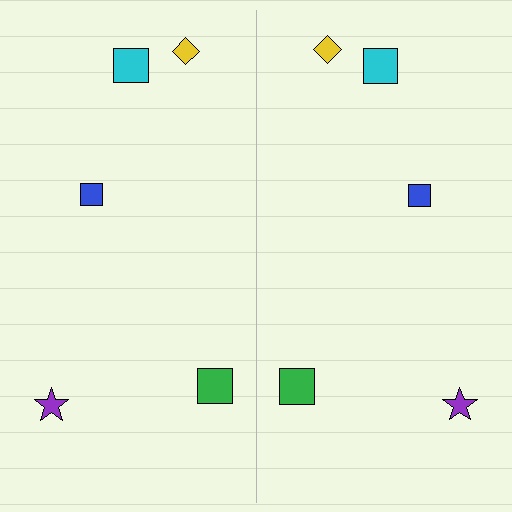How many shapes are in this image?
There are 10 shapes in this image.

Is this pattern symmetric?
Yes, this pattern has bilateral (reflection) symmetry.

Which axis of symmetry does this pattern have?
The pattern has a vertical axis of symmetry running through the center of the image.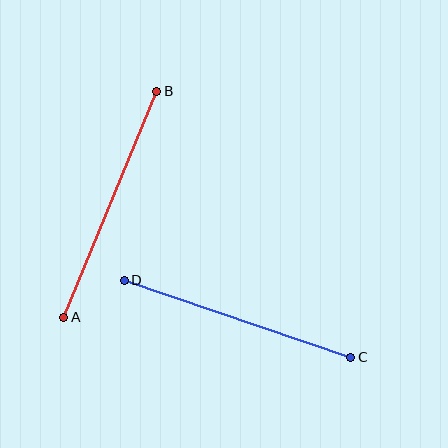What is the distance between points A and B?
The distance is approximately 245 pixels.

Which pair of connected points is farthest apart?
Points A and B are farthest apart.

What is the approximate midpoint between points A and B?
The midpoint is at approximately (110, 204) pixels.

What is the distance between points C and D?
The distance is approximately 239 pixels.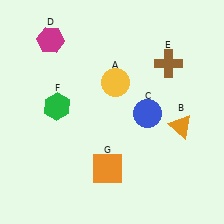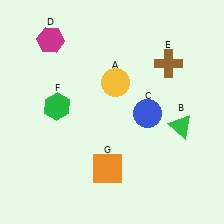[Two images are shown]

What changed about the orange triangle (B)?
In Image 1, B is orange. In Image 2, it changed to green.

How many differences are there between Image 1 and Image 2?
There is 1 difference between the two images.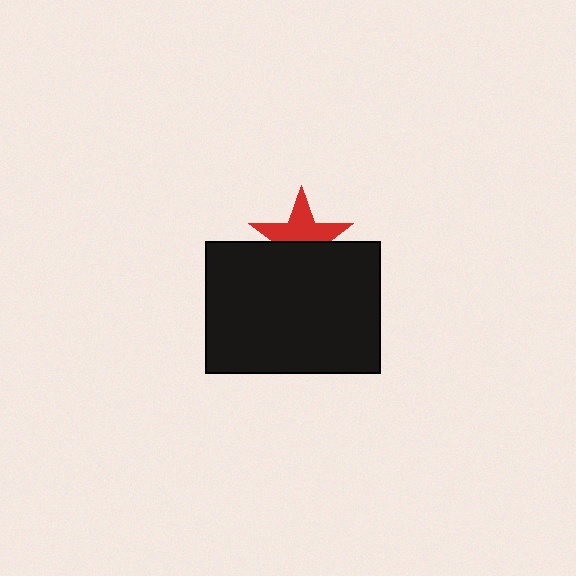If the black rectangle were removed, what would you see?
You would see the complete red star.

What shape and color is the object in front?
The object in front is a black rectangle.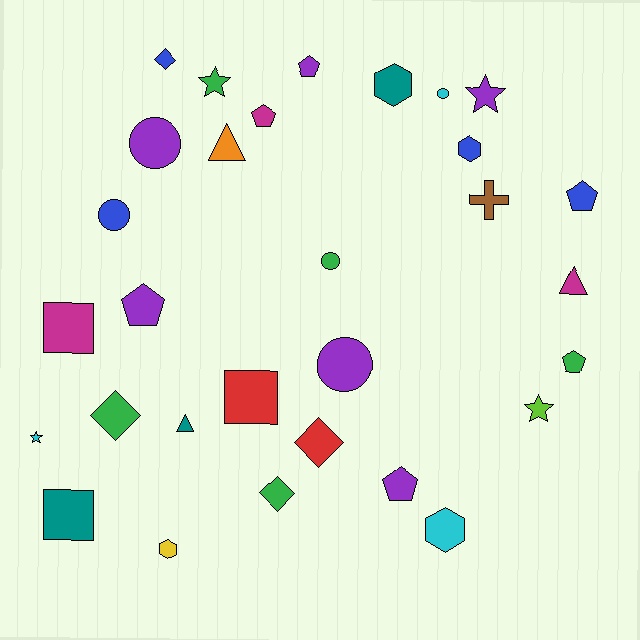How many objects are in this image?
There are 30 objects.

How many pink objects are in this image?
There are no pink objects.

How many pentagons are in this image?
There are 6 pentagons.